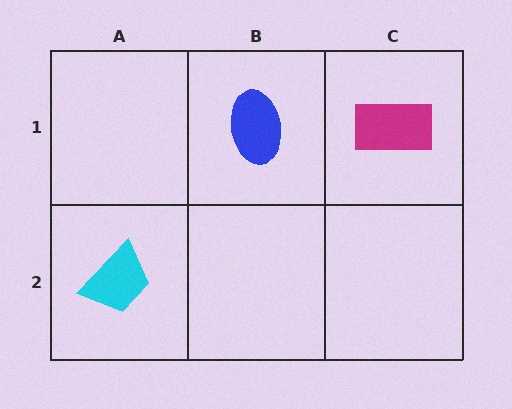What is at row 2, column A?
A cyan trapezoid.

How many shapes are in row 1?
2 shapes.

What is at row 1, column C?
A magenta rectangle.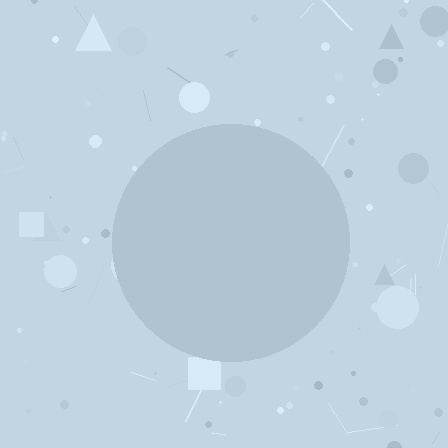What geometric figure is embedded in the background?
A circle is embedded in the background.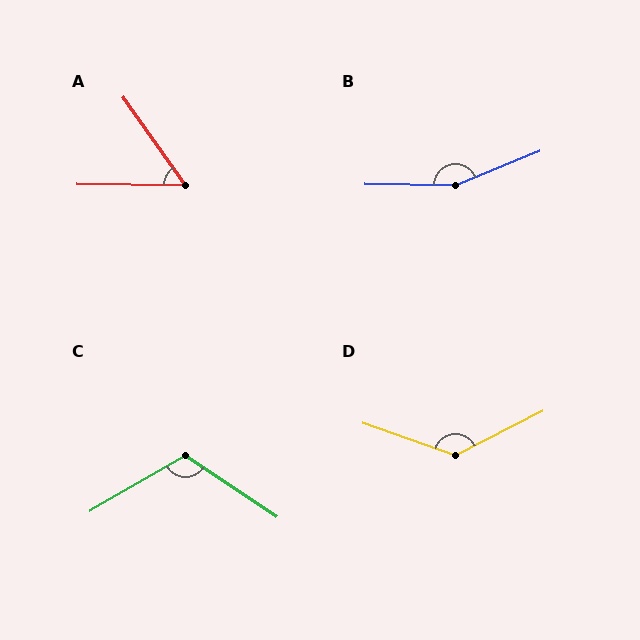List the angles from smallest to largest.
A (54°), C (116°), D (134°), B (157°).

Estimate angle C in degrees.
Approximately 116 degrees.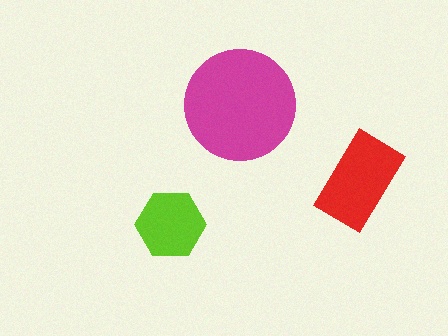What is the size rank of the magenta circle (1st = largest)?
1st.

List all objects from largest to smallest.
The magenta circle, the red rectangle, the lime hexagon.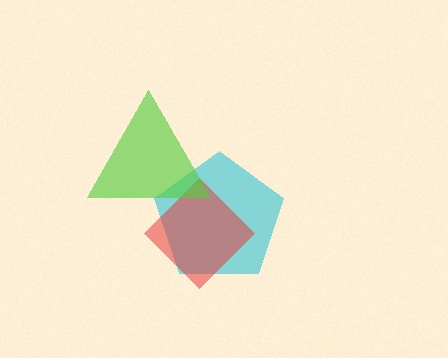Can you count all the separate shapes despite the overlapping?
Yes, there are 3 separate shapes.